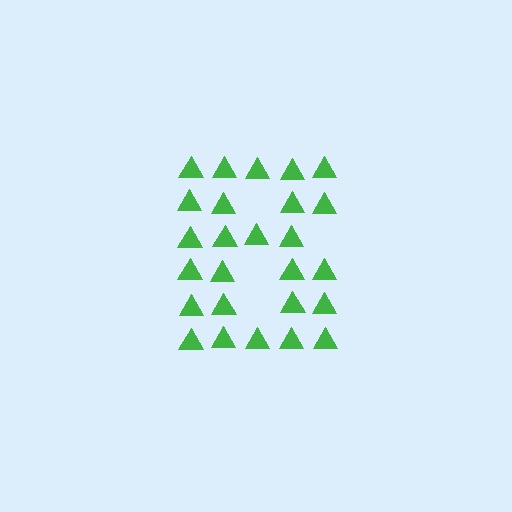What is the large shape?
The large shape is the letter B.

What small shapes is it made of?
It is made of small triangles.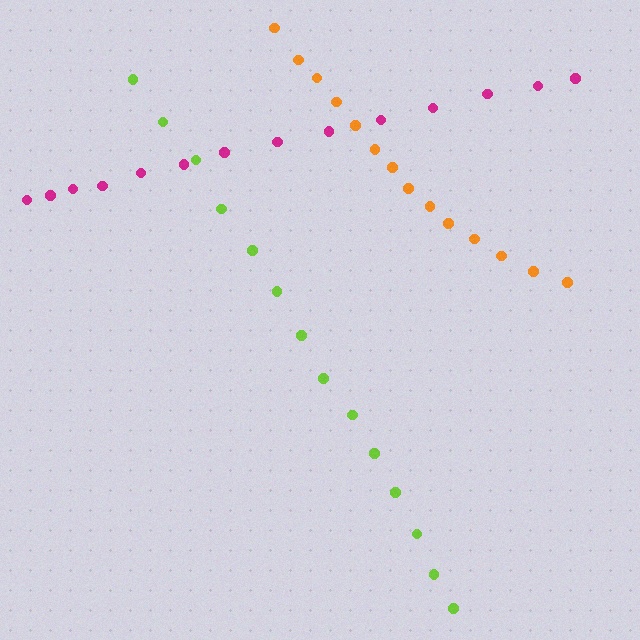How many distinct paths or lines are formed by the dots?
There are 3 distinct paths.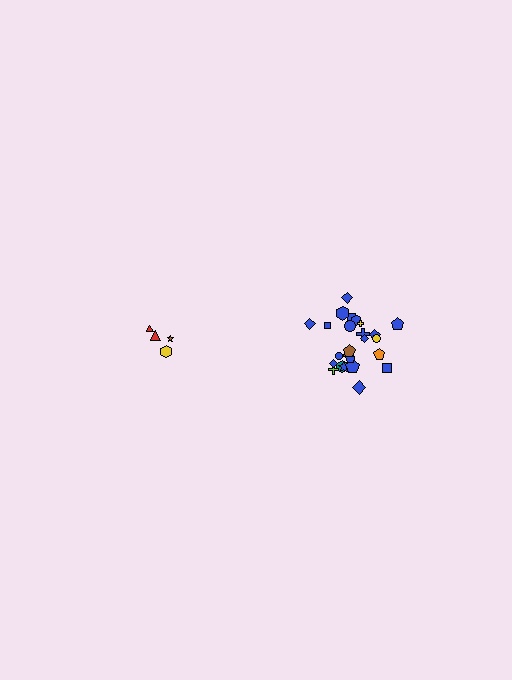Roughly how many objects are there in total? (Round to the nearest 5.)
Roughly 30 objects in total.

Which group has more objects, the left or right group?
The right group.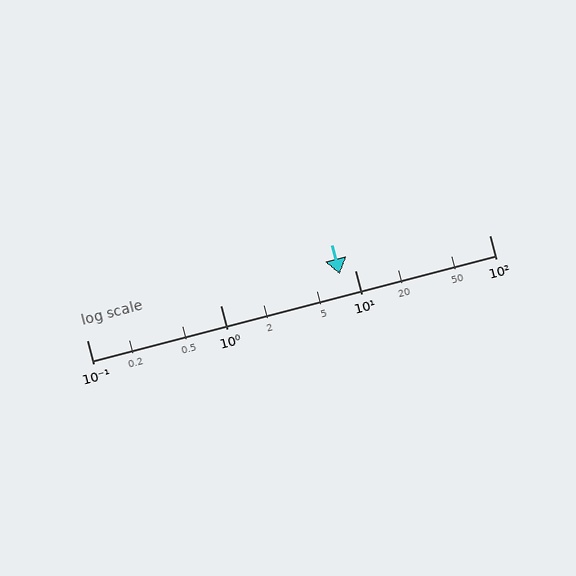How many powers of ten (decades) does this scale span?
The scale spans 3 decades, from 0.1 to 100.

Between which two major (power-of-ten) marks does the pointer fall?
The pointer is between 1 and 10.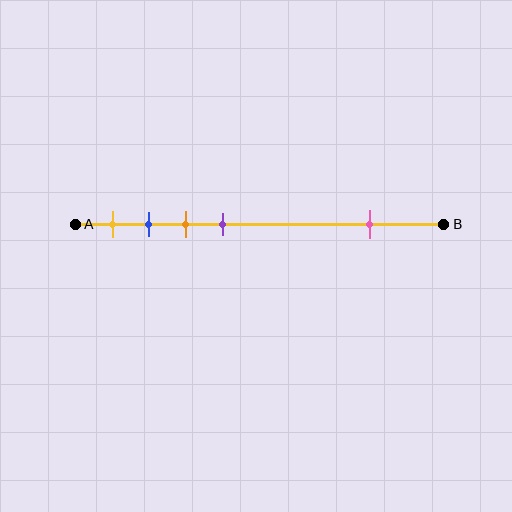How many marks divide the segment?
There are 5 marks dividing the segment.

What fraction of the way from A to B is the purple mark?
The purple mark is approximately 40% (0.4) of the way from A to B.